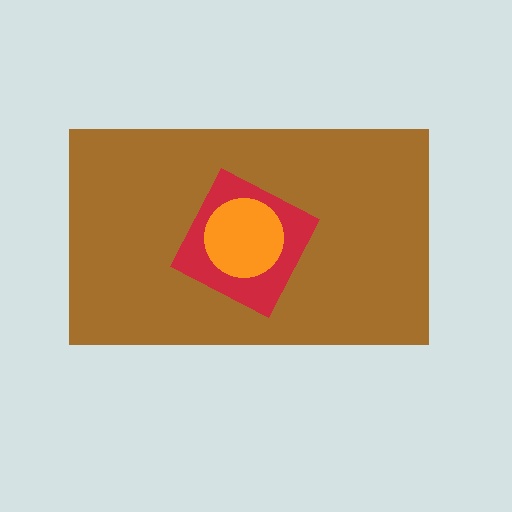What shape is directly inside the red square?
The orange circle.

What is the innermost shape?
The orange circle.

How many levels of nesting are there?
3.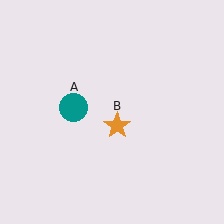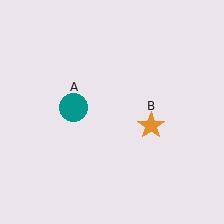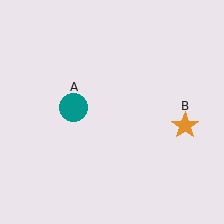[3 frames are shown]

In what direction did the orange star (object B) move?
The orange star (object B) moved right.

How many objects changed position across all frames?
1 object changed position: orange star (object B).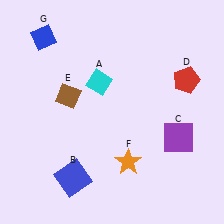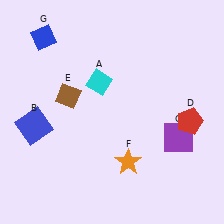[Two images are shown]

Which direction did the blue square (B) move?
The blue square (B) moved up.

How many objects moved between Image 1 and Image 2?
2 objects moved between the two images.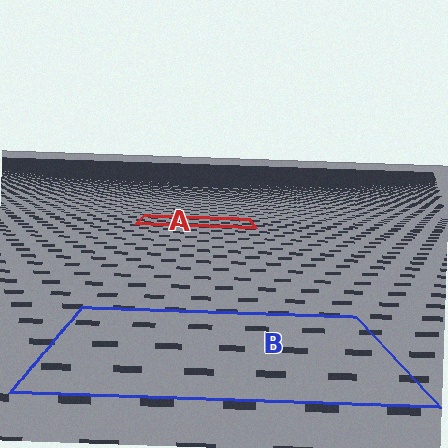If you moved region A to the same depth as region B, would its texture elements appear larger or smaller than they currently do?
They would appear larger. At a closer depth, the same texture elements are projected at a bigger on-screen size.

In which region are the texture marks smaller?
The texture marks are smaller in region A, because it is farther away.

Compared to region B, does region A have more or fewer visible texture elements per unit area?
Region A has more texture elements per unit area — they are packed more densely because it is farther away.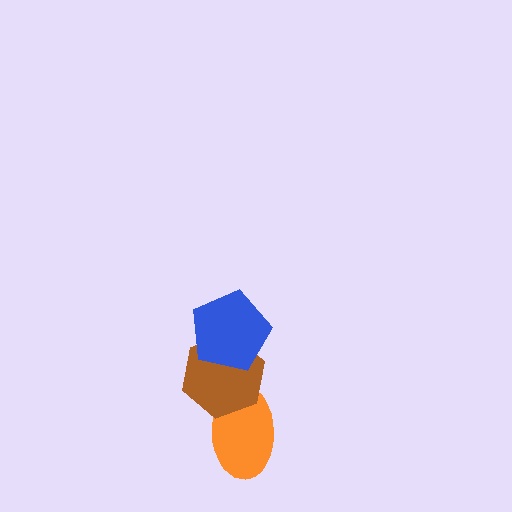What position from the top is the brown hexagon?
The brown hexagon is 2nd from the top.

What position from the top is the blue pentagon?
The blue pentagon is 1st from the top.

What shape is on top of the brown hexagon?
The blue pentagon is on top of the brown hexagon.